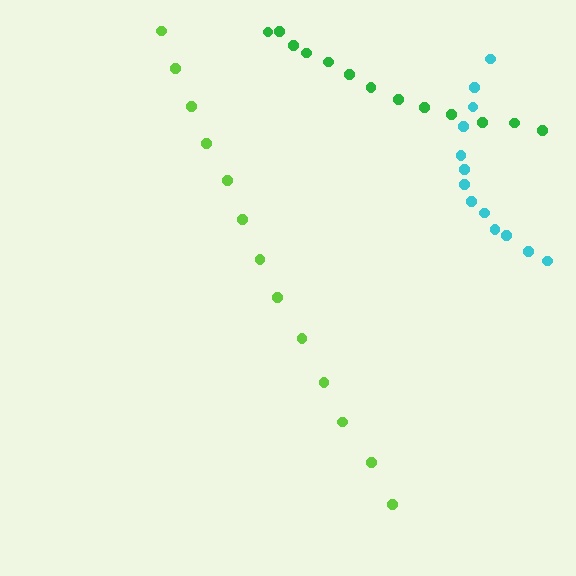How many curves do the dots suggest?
There are 3 distinct paths.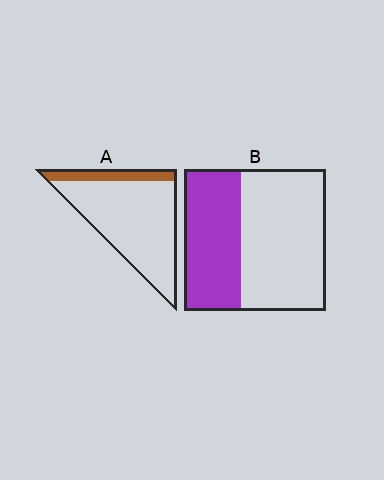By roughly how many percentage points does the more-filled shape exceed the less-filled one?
By roughly 25 percentage points (B over A).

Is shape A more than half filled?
No.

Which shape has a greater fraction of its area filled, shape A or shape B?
Shape B.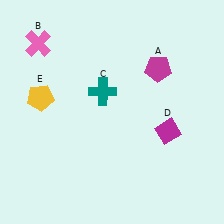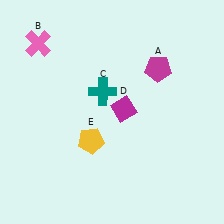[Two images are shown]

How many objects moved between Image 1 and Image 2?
2 objects moved between the two images.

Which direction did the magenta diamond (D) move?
The magenta diamond (D) moved left.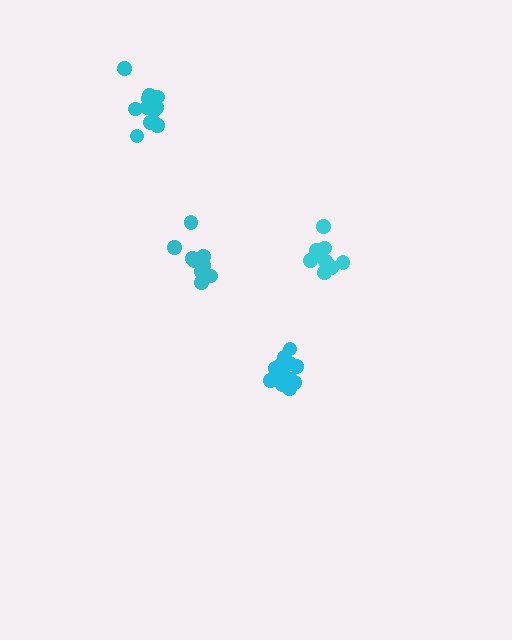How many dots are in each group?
Group 1: 14 dots, Group 2: 12 dots, Group 3: 10 dots, Group 4: 9 dots (45 total).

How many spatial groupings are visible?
There are 4 spatial groupings.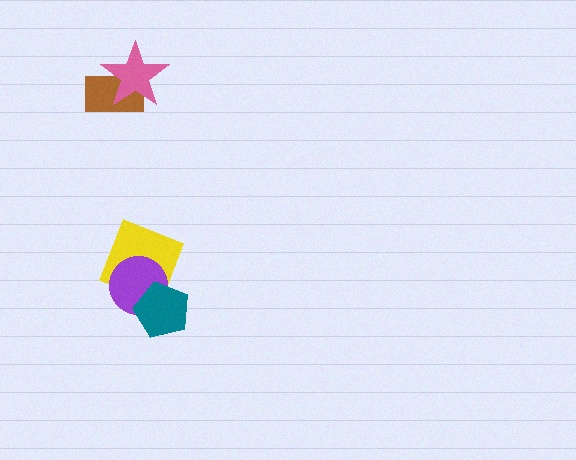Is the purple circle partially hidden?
Yes, it is partially covered by another shape.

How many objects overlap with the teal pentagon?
2 objects overlap with the teal pentagon.